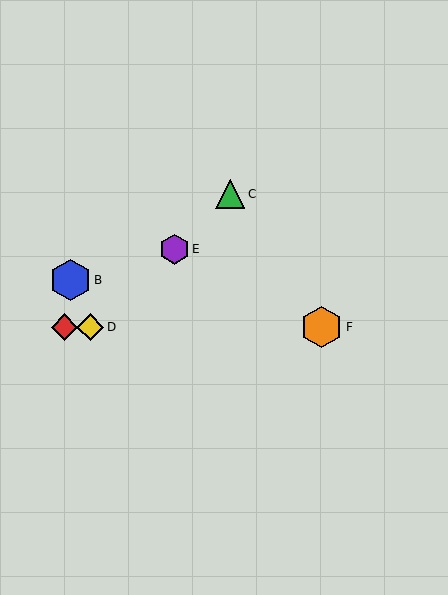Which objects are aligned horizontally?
Objects A, D, F are aligned horizontally.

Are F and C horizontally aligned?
No, F is at y≈327 and C is at y≈194.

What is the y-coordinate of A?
Object A is at y≈327.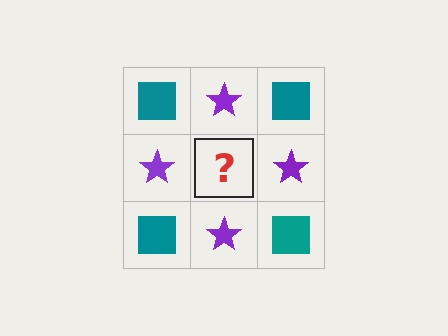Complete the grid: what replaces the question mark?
The question mark should be replaced with a teal square.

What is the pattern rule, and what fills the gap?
The rule is that it alternates teal square and purple star in a checkerboard pattern. The gap should be filled with a teal square.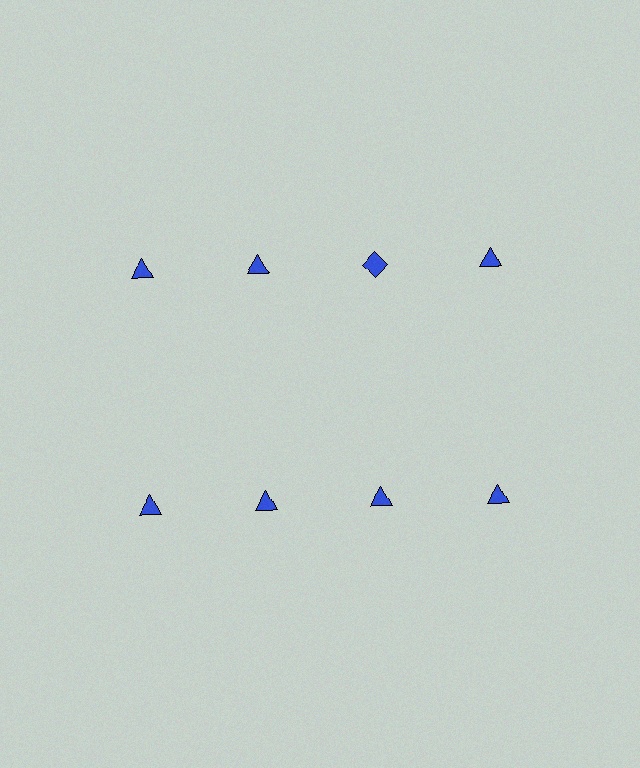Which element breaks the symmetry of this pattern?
The blue diamond in the top row, center column breaks the symmetry. All other shapes are blue triangles.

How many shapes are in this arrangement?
There are 8 shapes arranged in a grid pattern.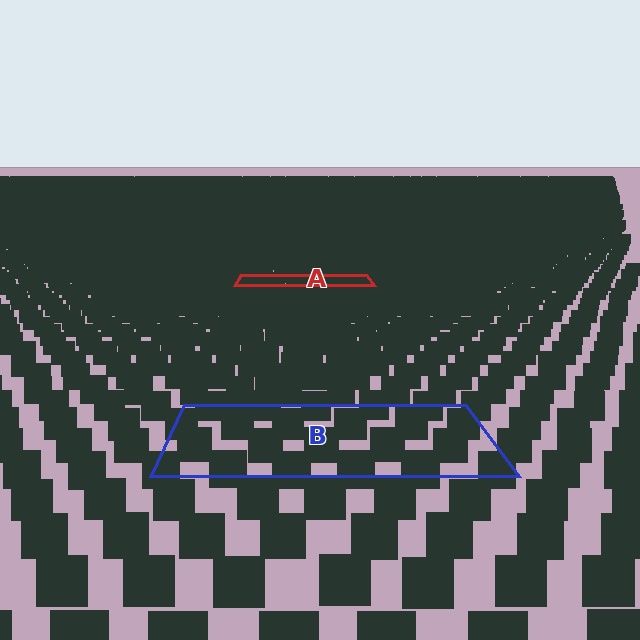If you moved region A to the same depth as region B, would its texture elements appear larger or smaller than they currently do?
They would appear larger. At a closer depth, the same texture elements are projected at a bigger on-screen size.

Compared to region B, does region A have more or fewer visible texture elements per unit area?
Region A has more texture elements per unit area — they are packed more densely because it is farther away.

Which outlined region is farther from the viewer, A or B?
Region A is farther from the viewer — the texture elements inside it appear smaller and more densely packed.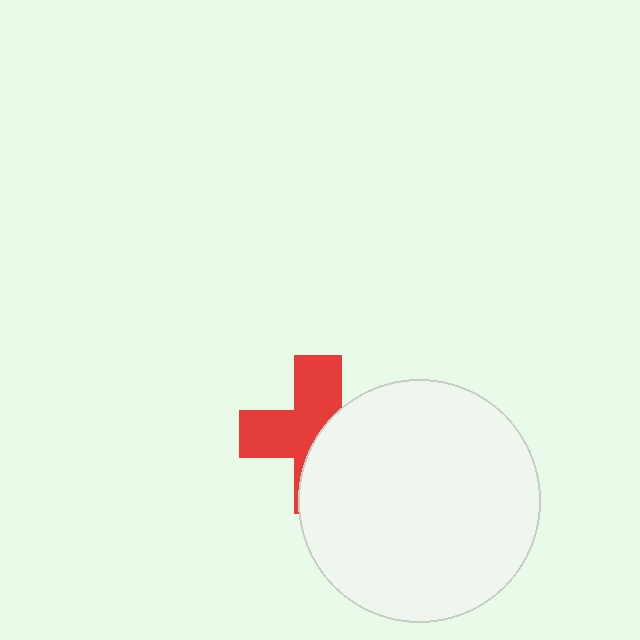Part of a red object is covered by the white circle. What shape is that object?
It is a cross.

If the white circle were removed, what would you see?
You would see the complete red cross.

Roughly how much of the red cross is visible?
About half of it is visible (roughly 53%).